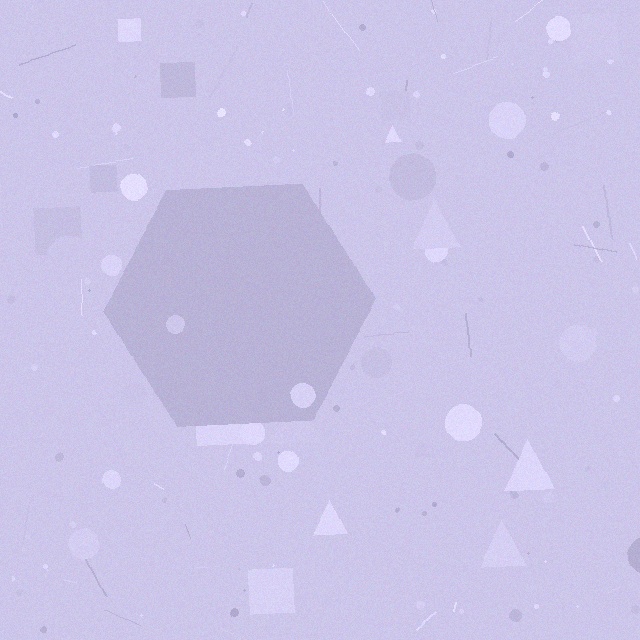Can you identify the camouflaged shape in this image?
The camouflaged shape is a hexagon.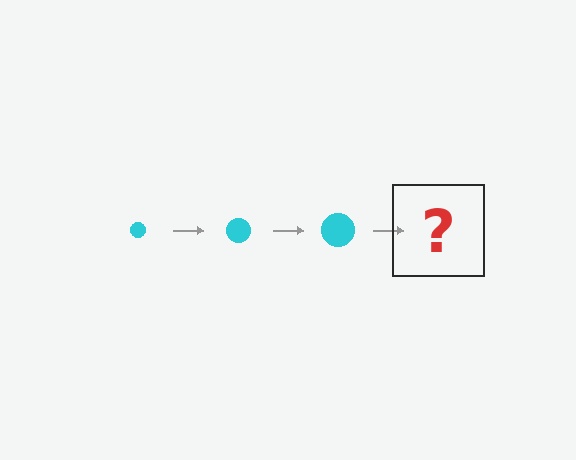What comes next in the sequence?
The next element should be a cyan circle, larger than the previous one.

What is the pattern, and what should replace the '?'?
The pattern is that the circle gets progressively larger each step. The '?' should be a cyan circle, larger than the previous one.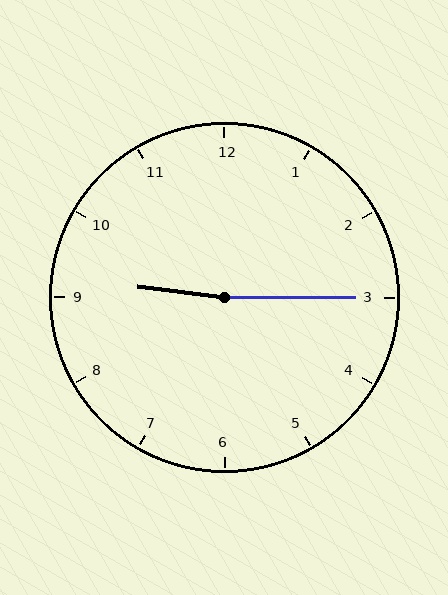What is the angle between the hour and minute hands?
Approximately 172 degrees.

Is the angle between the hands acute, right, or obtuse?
It is obtuse.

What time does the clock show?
9:15.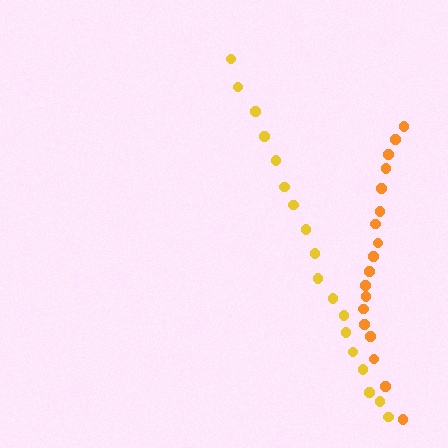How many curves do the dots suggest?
There are 2 distinct paths.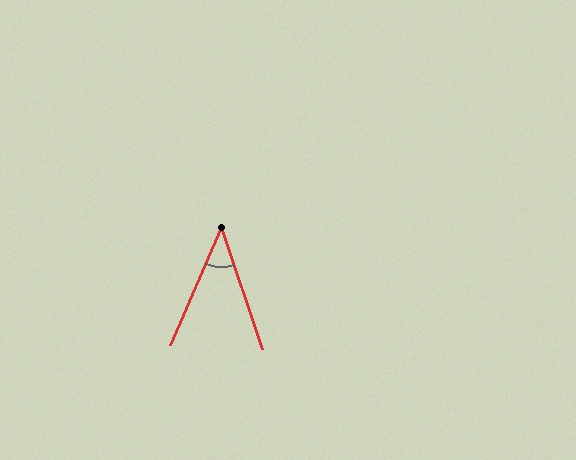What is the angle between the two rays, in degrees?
Approximately 42 degrees.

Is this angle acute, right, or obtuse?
It is acute.